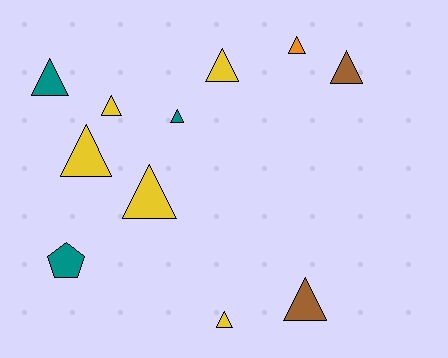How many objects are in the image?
There are 11 objects.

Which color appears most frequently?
Yellow, with 5 objects.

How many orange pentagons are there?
There are no orange pentagons.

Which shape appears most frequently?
Triangle, with 10 objects.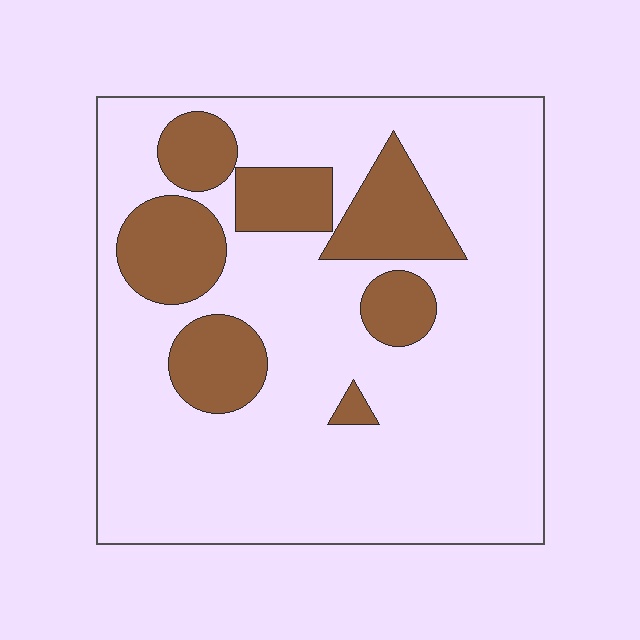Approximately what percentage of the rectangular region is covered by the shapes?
Approximately 20%.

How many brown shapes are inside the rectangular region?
7.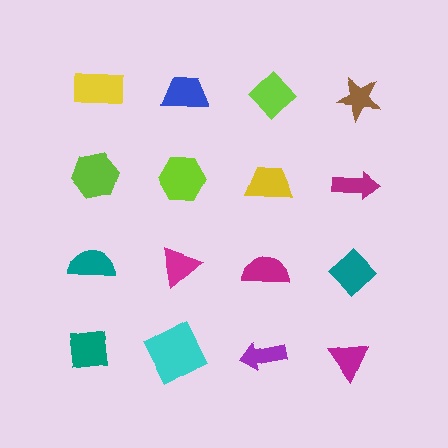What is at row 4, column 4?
A magenta triangle.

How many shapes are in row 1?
4 shapes.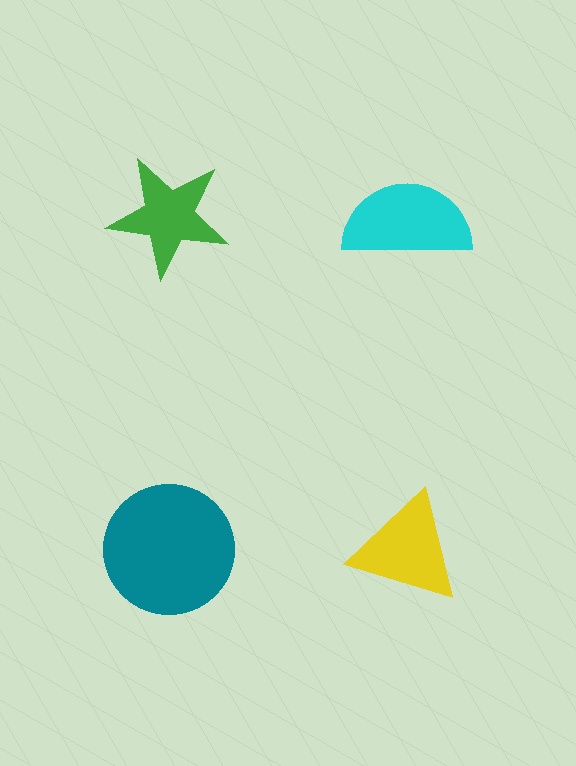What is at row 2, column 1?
A teal circle.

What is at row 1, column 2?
A cyan semicircle.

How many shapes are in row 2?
2 shapes.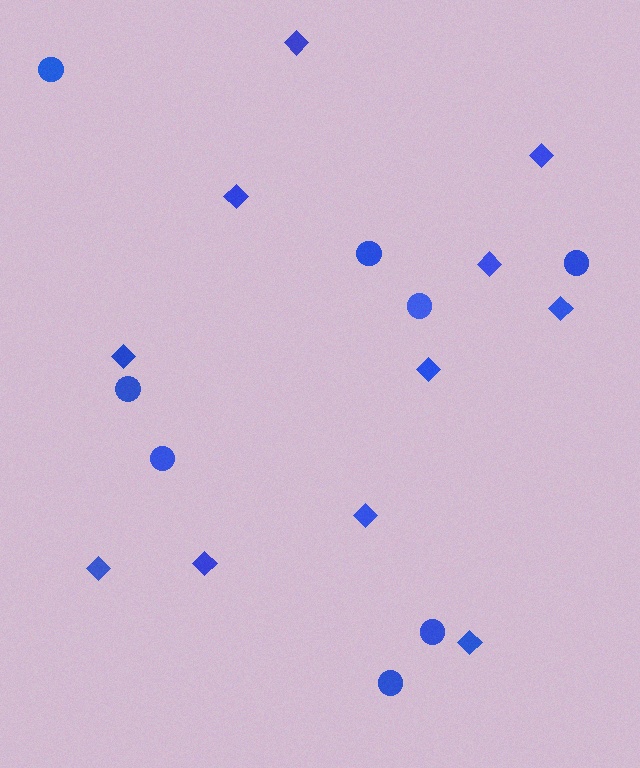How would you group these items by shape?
There are 2 groups: one group of circles (8) and one group of diamonds (11).